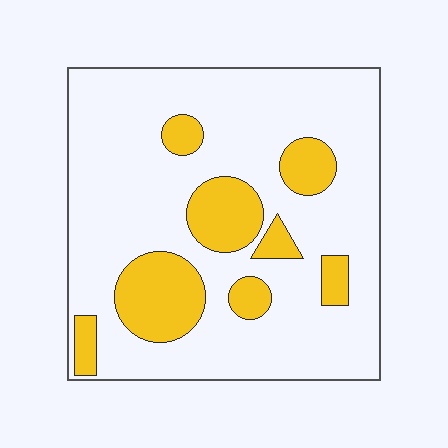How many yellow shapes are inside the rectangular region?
8.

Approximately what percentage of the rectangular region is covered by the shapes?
Approximately 20%.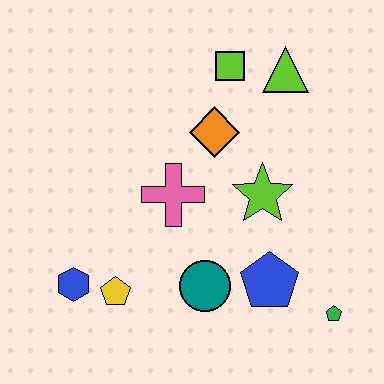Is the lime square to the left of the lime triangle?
Yes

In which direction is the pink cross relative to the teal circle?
The pink cross is above the teal circle.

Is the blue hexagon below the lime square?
Yes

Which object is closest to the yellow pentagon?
The blue hexagon is closest to the yellow pentagon.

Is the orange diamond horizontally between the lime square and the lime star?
No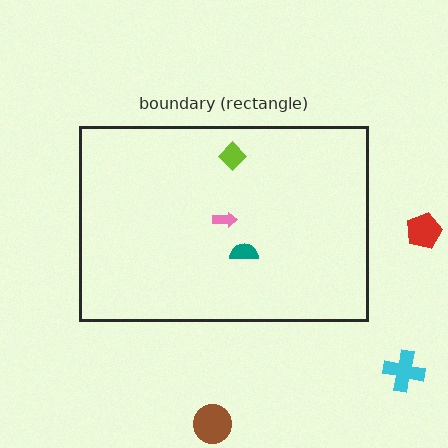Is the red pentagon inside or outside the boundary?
Outside.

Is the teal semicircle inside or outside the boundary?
Inside.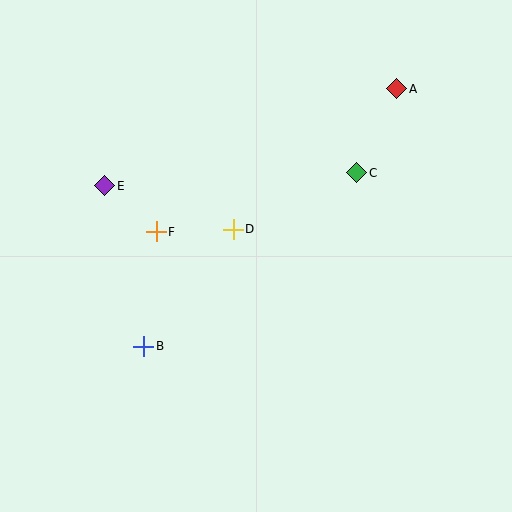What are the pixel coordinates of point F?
Point F is at (156, 232).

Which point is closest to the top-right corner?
Point A is closest to the top-right corner.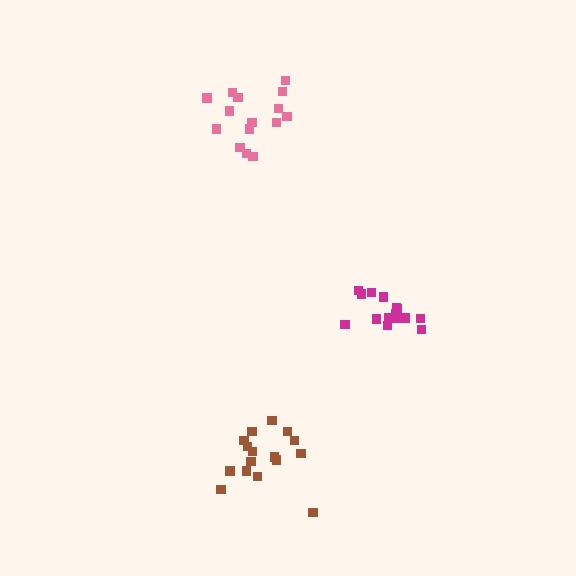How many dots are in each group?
Group 1: 16 dots, Group 2: 15 dots, Group 3: 16 dots (47 total).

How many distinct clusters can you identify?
There are 3 distinct clusters.